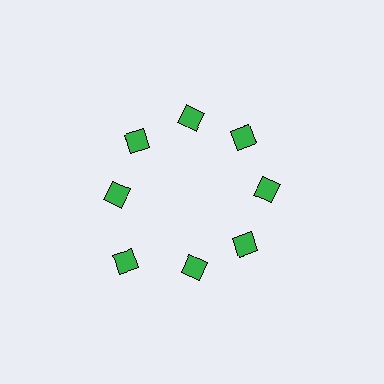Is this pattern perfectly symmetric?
No. The 8 green squares are arranged in a ring, but one element near the 8 o'clock position is pushed outward from the center, breaking the 8-fold rotational symmetry.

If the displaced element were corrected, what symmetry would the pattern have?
It would have 8-fold rotational symmetry — the pattern would map onto itself every 45 degrees.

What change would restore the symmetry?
The symmetry would be restored by moving it inward, back onto the ring so that all 8 squares sit at equal angles and equal distance from the center.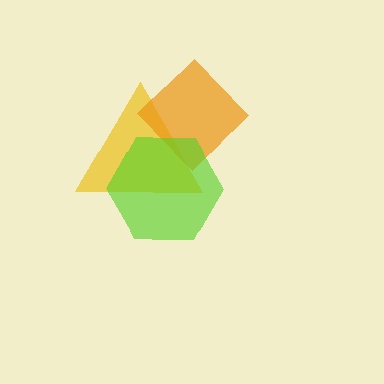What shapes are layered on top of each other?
The layered shapes are: a yellow triangle, an orange diamond, a lime hexagon.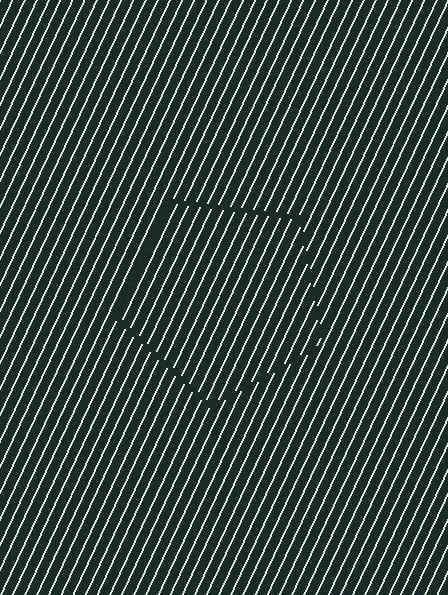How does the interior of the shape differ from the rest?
The interior of the shape contains the same grating, shifted by half a period — the contour is defined by the phase discontinuity where line-ends from the inner and outer gratings abut.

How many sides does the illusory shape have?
5 sides — the line-ends trace a pentagon.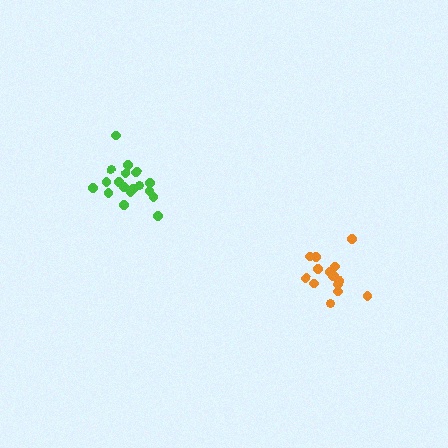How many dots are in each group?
Group 1: 15 dots, Group 2: 18 dots (33 total).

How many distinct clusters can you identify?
There are 2 distinct clusters.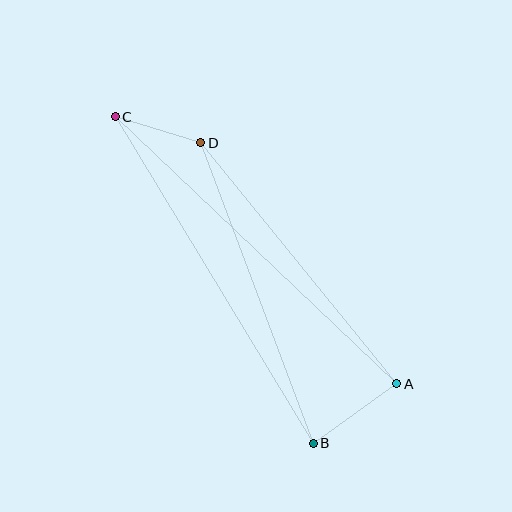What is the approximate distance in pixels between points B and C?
The distance between B and C is approximately 382 pixels.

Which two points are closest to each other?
Points C and D are closest to each other.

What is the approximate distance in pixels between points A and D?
The distance between A and D is approximately 311 pixels.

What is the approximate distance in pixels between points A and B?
The distance between A and B is approximately 103 pixels.